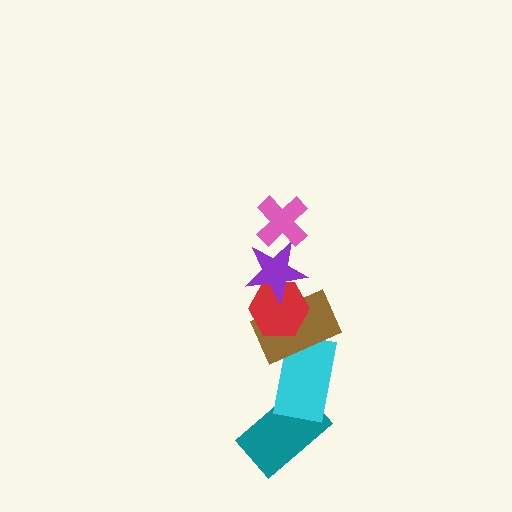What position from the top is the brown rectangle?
The brown rectangle is 4th from the top.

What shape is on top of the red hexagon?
The purple star is on top of the red hexagon.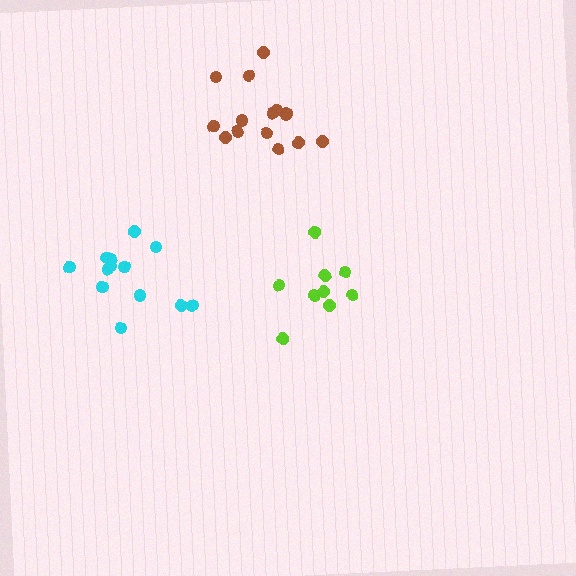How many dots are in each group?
Group 1: 13 dots, Group 2: 9 dots, Group 3: 15 dots (37 total).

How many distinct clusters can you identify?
There are 3 distinct clusters.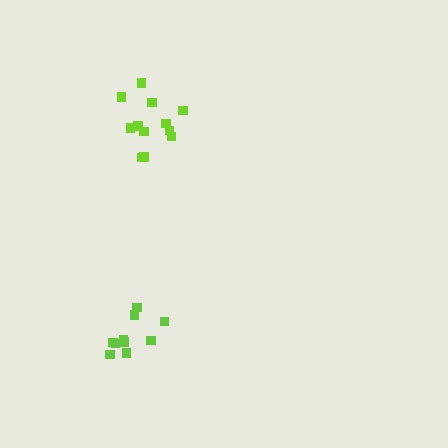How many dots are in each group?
Group 1: 10 dots, Group 2: 12 dots (22 total).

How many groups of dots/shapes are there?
There are 2 groups.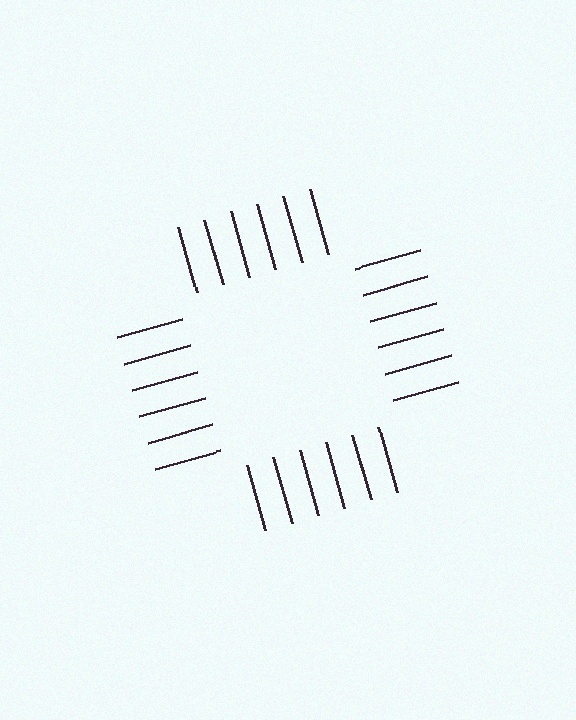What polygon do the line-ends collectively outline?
An illusory square — the line segments terminate on its edges but no continuous stroke is drawn.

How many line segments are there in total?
24 — 6 along each of the 4 edges.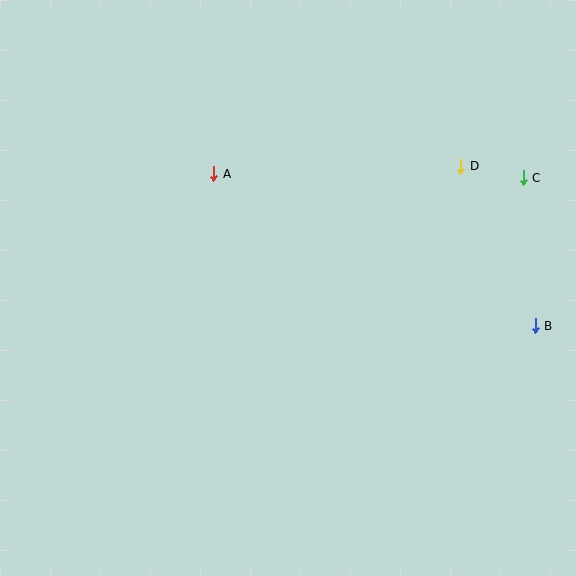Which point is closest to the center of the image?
Point A at (214, 174) is closest to the center.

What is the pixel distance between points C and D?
The distance between C and D is 64 pixels.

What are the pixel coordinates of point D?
Point D is at (461, 166).